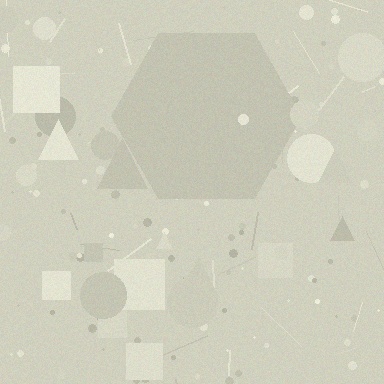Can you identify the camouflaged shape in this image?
The camouflaged shape is a hexagon.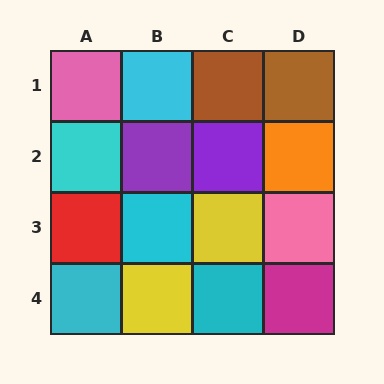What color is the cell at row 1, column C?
Brown.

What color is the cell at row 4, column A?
Cyan.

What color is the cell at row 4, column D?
Magenta.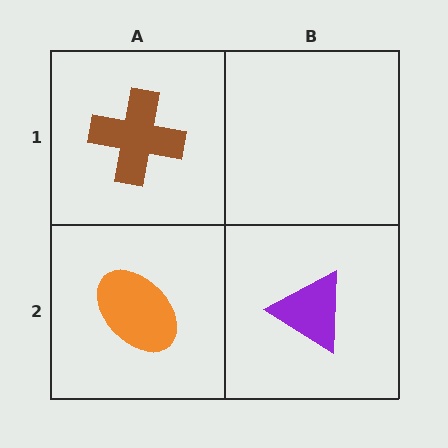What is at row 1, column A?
A brown cross.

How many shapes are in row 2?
2 shapes.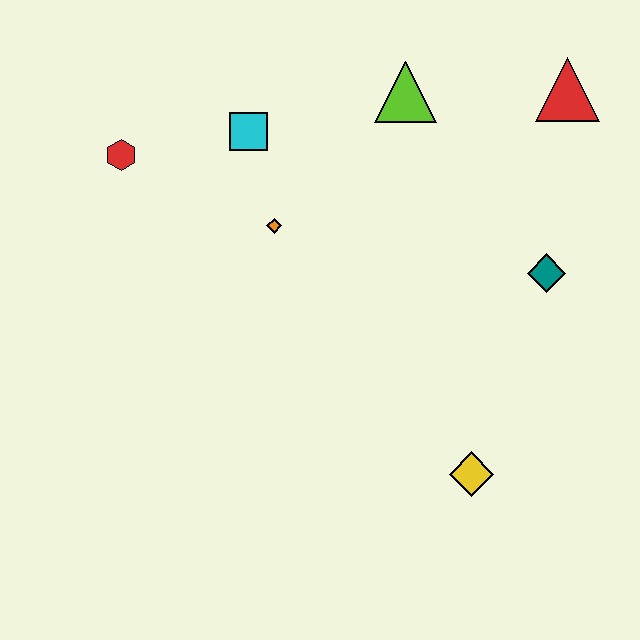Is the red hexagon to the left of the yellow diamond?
Yes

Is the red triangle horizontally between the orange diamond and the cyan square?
No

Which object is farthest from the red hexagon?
The yellow diamond is farthest from the red hexagon.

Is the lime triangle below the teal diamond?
No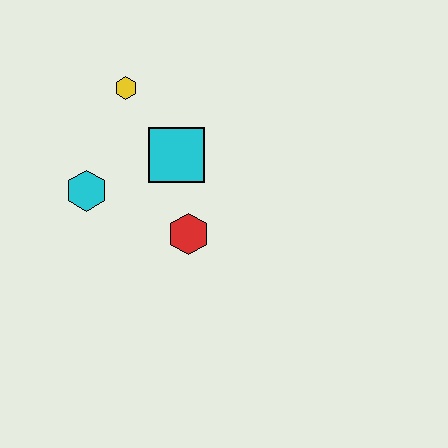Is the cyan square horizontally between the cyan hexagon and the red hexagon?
Yes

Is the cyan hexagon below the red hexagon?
No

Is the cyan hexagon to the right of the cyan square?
No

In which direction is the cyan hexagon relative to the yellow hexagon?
The cyan hexagon is below the yellow hexagon.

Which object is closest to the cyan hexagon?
The cyan square is closest to the cyan hexagon.